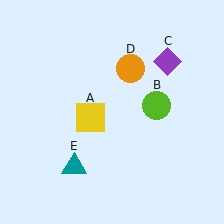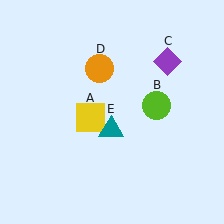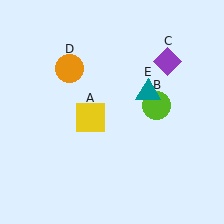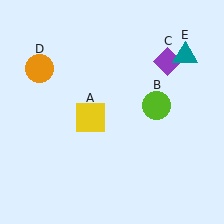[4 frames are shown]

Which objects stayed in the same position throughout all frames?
Yellow square (object A) and lime circle (object B) and purple diamond (object C) remained stationary.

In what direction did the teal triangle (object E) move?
The teal triangle (object E) moved up and to the right.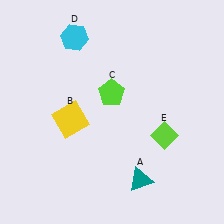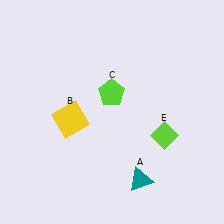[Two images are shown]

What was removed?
The cyan hexagon (D) was removed in Image 2.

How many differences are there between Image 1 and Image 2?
There is 1 difference between the two images.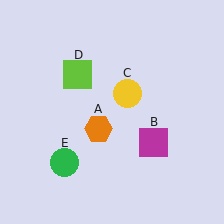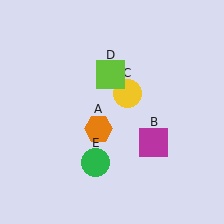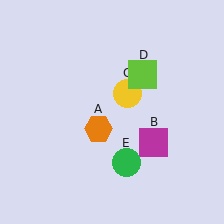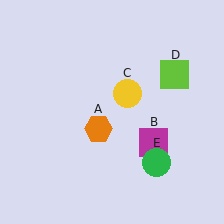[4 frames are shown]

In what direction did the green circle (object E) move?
The green circle (object E) moved right.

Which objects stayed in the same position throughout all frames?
Orange hexagon (object A) and magenta square (object B) and yellow circle (object C) remained stationary.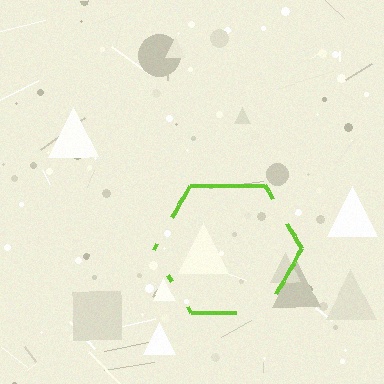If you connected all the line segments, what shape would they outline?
They would outline a hexagon.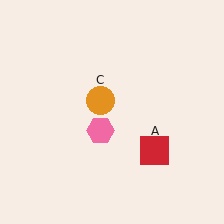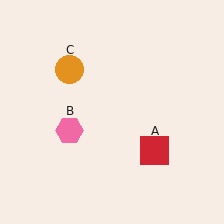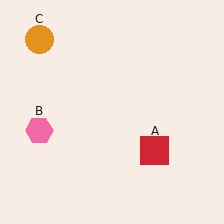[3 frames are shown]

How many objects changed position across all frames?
2 objects changed position: pink hexagon (object B), orange circle (object C).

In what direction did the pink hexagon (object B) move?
The pink hexagon (object B) moved left.